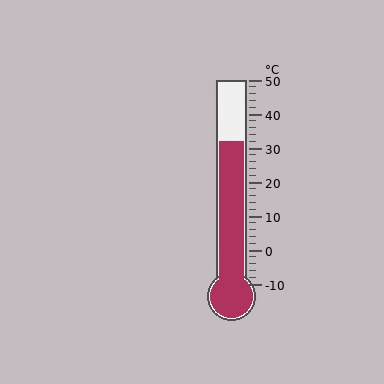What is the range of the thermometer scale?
The thermometer scale ranges from -10°C to 50°C.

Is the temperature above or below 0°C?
The temperature is above 0°C.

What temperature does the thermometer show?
The thermometer shows approximately 32°C.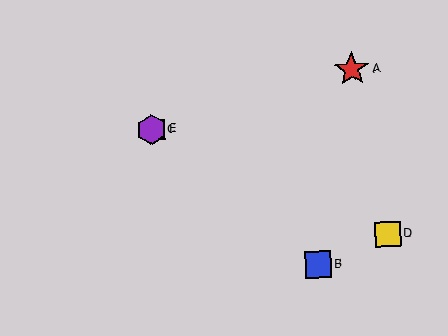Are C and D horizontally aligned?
No, C is at y≈130 and D is at y≈234.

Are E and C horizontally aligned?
Yes, both are at y≈130.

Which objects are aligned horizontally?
Objects C, E are aligned horizontally.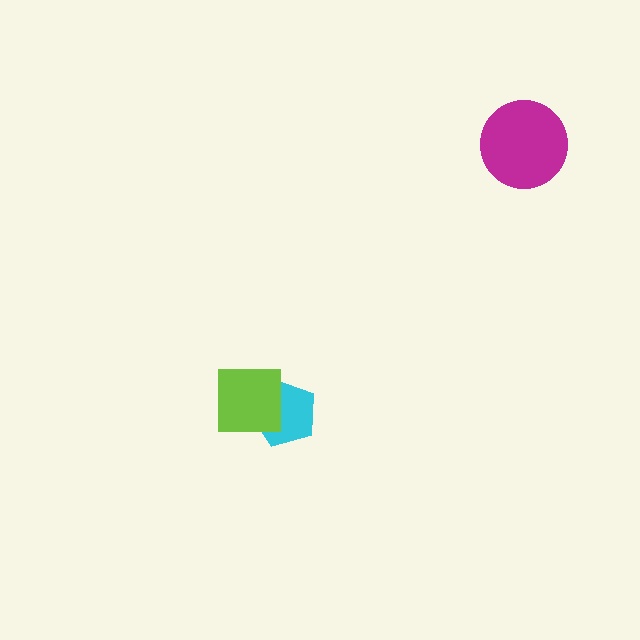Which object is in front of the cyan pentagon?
The lime square is in front of the cyan pentagon.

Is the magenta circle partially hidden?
No, no other shape covers it.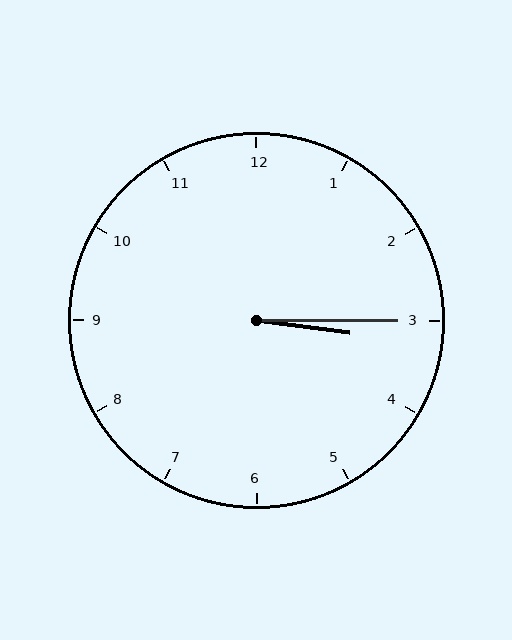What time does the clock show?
3:15.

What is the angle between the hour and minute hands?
Approximately 8 degrees.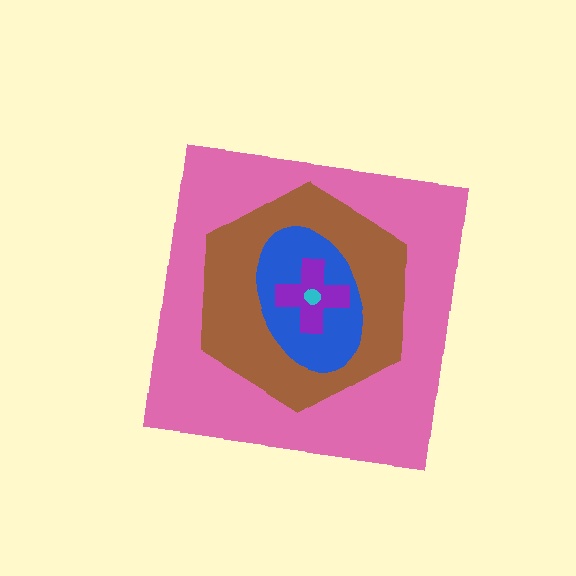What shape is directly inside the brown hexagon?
The blue ellipse.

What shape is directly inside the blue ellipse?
The purple cross.